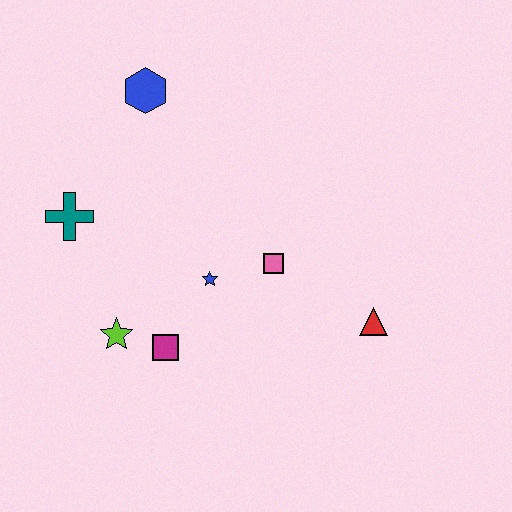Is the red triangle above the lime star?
Yes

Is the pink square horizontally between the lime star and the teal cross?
No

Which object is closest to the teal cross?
The lime star is closest to the teal cross.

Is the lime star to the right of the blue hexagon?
No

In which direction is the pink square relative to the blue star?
The pink square is to the right of the blue star.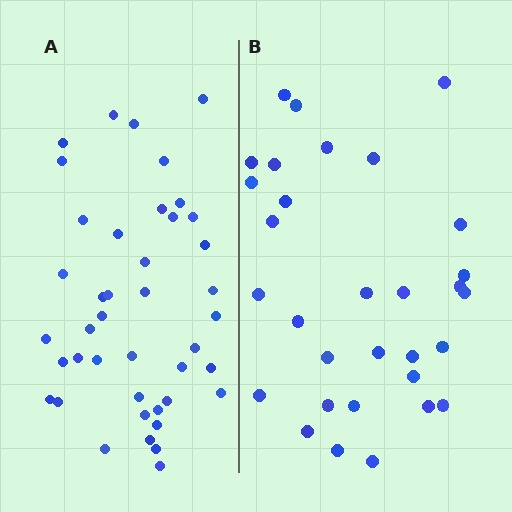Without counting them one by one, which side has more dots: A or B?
Region A (the left region) has more dots.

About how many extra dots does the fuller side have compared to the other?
Region A has roughly 12 or so more dots than region B.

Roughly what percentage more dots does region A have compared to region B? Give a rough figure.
About 35% more.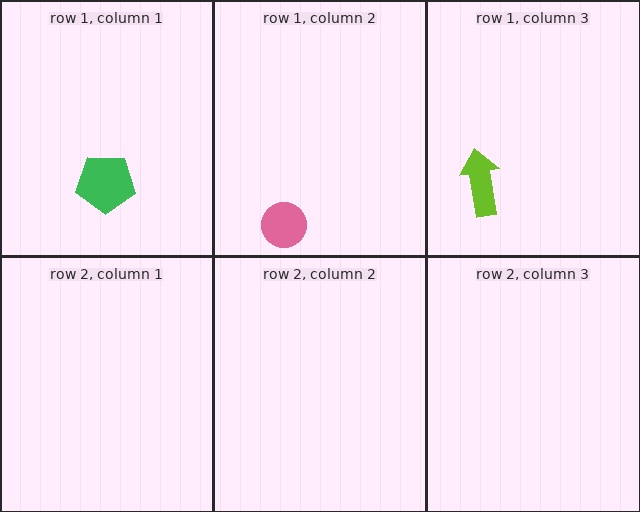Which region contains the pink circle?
The row 1, column 2 region.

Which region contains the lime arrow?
The row 1, column 3 region.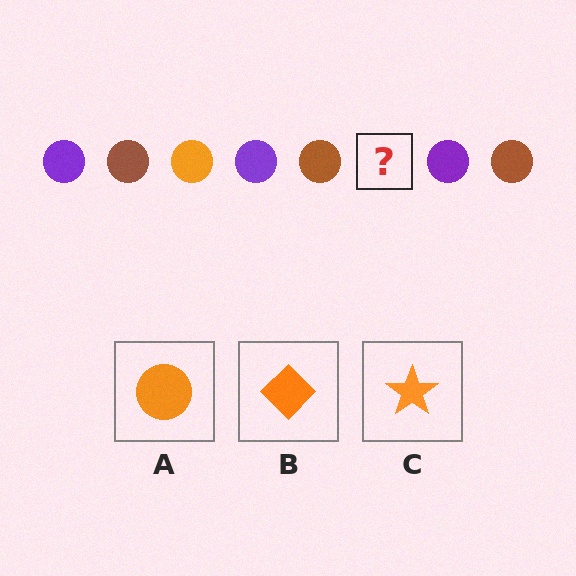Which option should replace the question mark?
Option A.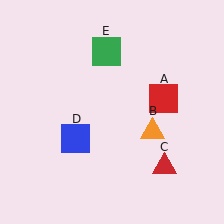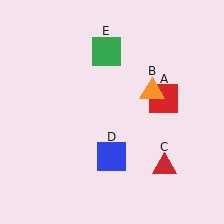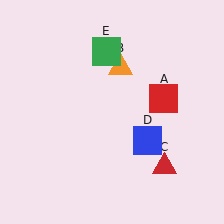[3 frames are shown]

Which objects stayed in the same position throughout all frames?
Red square (object A) and red triangle (object C) and green square (object E) remained stationary.